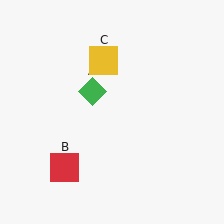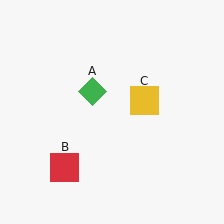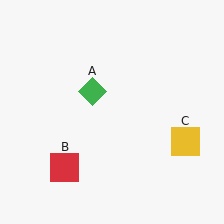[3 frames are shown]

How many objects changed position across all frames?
1 object changed position: yellow square (object C).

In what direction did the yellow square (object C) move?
The yellow square (object C) moved down and to the right.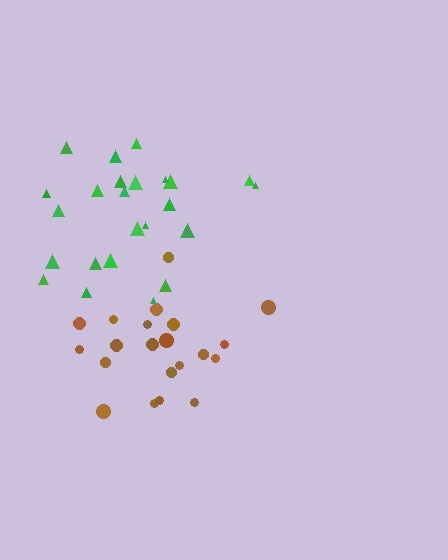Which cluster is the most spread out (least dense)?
Green.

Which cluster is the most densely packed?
Brown.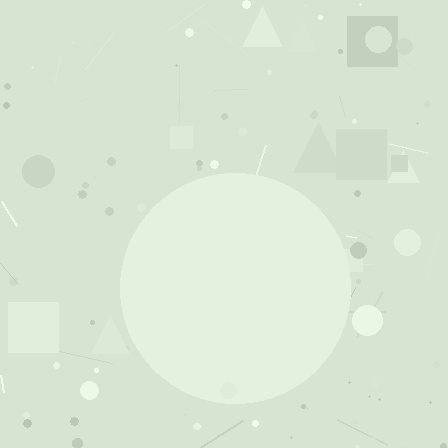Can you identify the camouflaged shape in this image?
The camouflaged shape is a circle.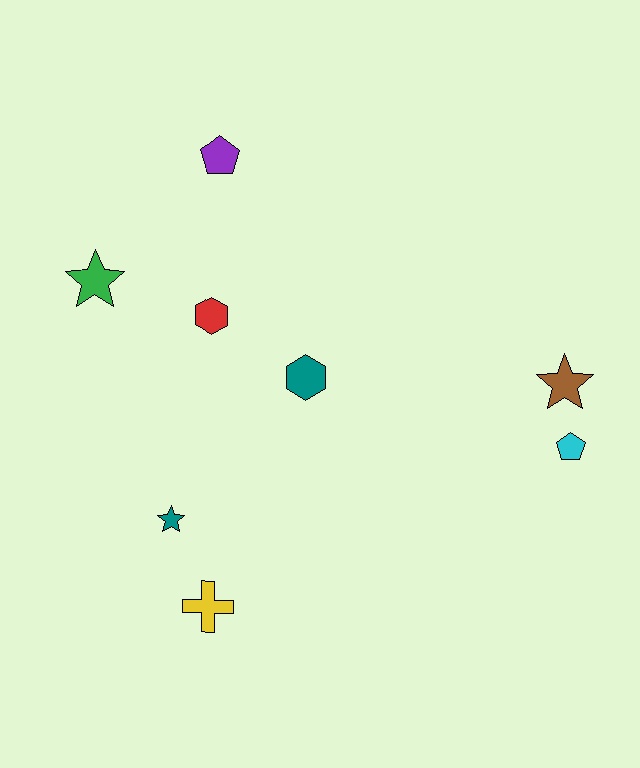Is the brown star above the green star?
No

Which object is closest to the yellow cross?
The teal star is closest to the yellow cross.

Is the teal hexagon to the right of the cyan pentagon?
No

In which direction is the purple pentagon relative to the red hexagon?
The purple pentagon is above the red hexagon.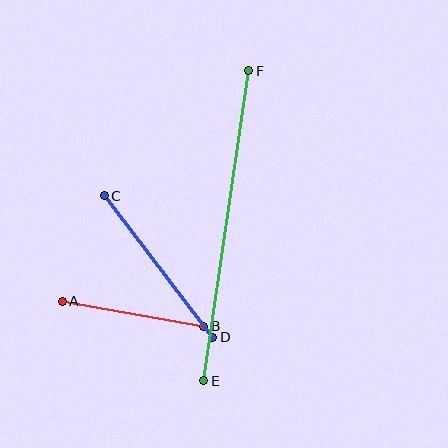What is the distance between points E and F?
The distance is approximately 313 pixels.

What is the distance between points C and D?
The distance is approximately 178 pixels.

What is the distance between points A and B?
The distance is approximately 143 pixels.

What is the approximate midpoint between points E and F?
The midpoint is at approximately (226, 226) pixels.